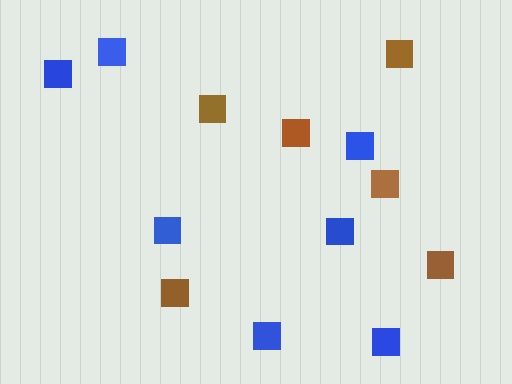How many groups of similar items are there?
There are 2 groups: one group of brown squares (6) and one group of blue squares (7).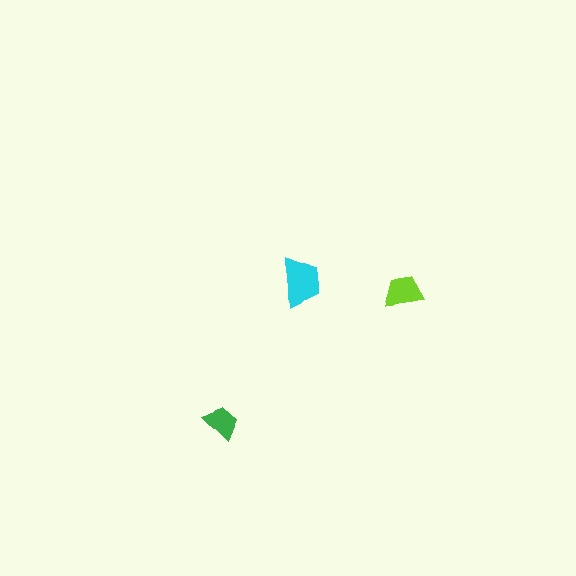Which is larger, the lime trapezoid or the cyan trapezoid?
The cyan one.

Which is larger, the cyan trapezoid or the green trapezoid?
The cyan one.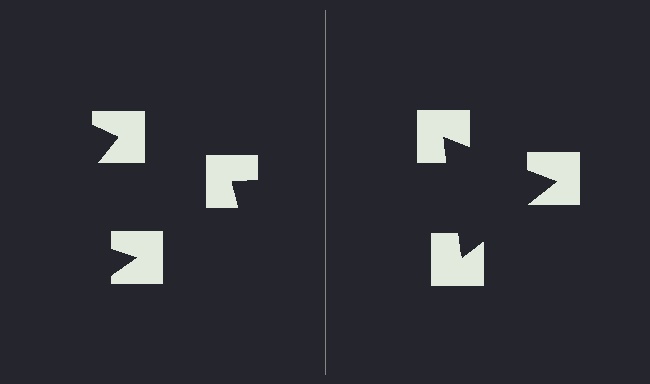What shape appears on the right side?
An illusory triangle.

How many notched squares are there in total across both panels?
6 — 3 on each side.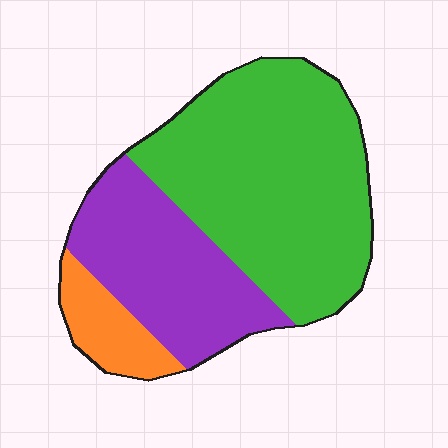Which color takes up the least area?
Orange, at roughly 10%.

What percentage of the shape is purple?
Purple takes up about one third (1/3) of the shape.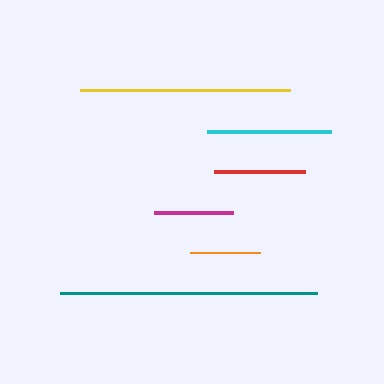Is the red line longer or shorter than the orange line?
The red line is longer than the orange line.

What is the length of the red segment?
The red segment is approximately 91 pixels long.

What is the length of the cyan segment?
The cyan segment is approximately 124 pixels long.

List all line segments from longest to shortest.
From longest to shortest: teal, yellow, cyan, red, magenta, orange.